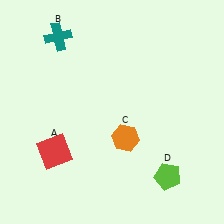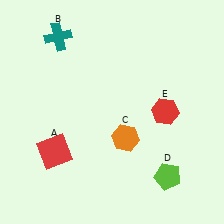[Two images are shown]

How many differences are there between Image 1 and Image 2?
There is 1 difference between the two images.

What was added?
A red hexagon (E) was added in Image 2.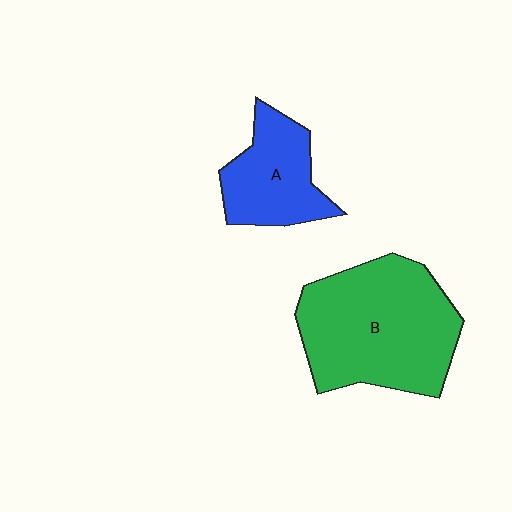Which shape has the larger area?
Shape B (green).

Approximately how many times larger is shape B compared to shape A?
Approximately 1.9 times.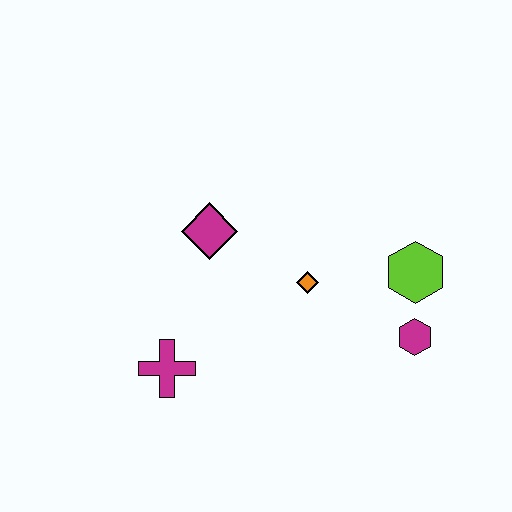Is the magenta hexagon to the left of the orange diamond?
No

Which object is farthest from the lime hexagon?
The magenta cross is farthest from the lime hexagon.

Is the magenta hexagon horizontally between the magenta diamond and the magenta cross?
No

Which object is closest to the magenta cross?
The magenta diamond is closest to the magenta cross.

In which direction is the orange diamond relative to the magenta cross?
The orange diamond is to the right of the magenta cross.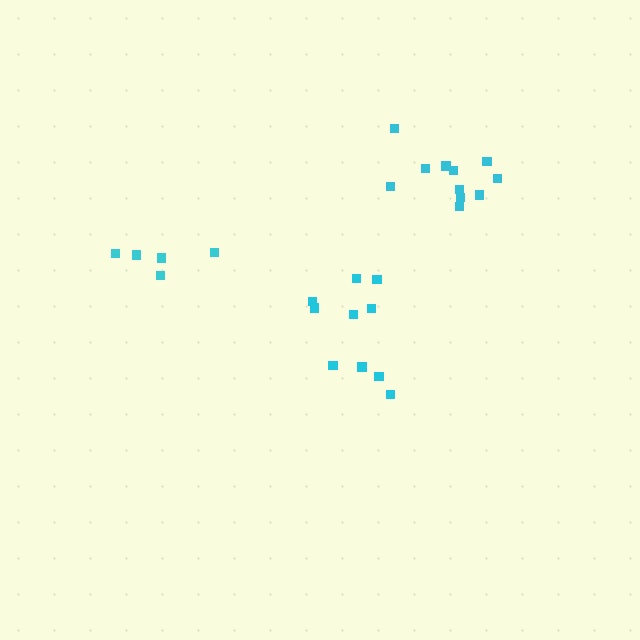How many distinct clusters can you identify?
There are 3 distinct clusters.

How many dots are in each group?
Group 1: 10 dots, Group 2: 11 dots, Group 3: 5 dots (26 total).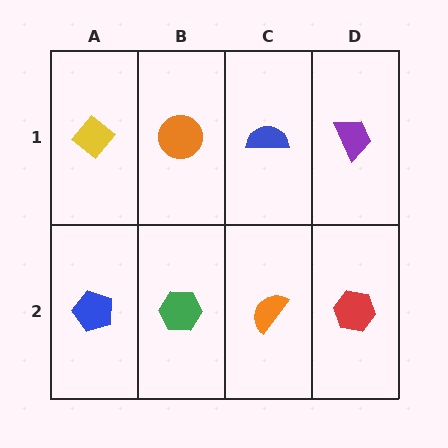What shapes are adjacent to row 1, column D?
A red hexagon (row 2, column D), a blue semicircle (row 1, column C).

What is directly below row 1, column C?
An orange semicircle.